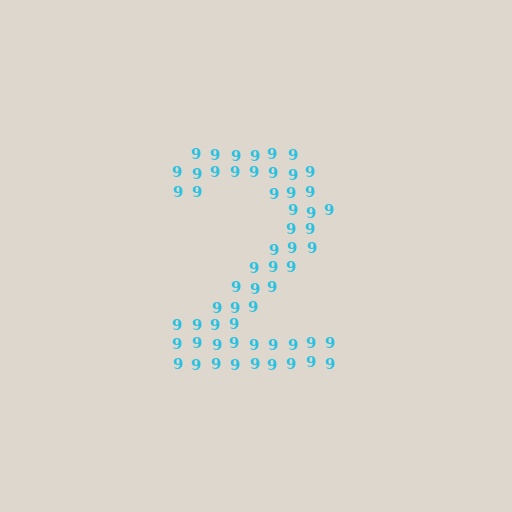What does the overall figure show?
The overall figure shows the digit 2.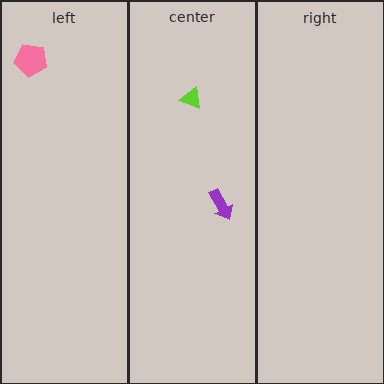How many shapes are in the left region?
1.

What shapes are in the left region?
The pink pentagon.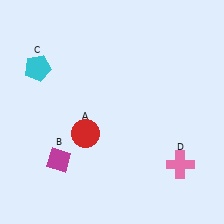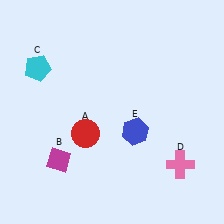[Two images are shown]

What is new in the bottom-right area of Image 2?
A blue hexagon (E) was added in the bottom-right area of Image 2.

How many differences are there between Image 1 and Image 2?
There is 1 difference between the two images.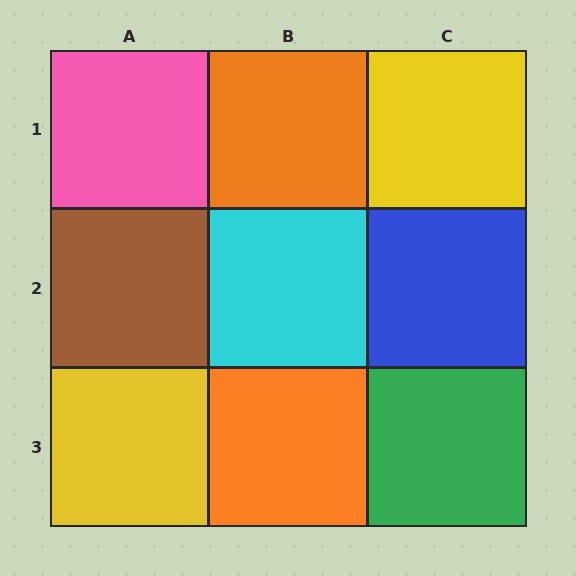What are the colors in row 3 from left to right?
Yellow, orange, green.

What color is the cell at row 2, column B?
Cyan.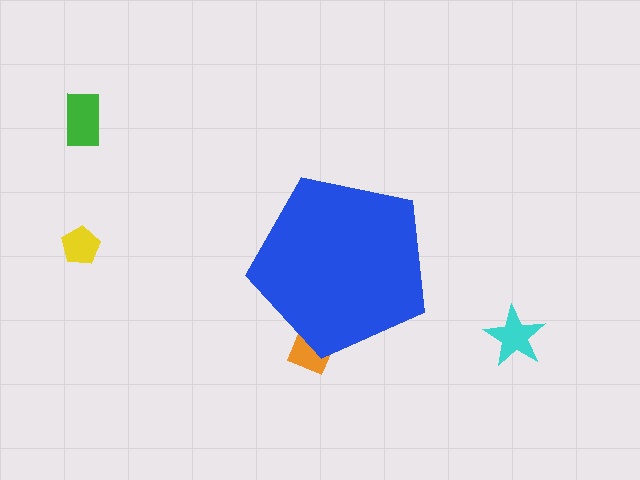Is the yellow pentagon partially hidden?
No, the yellow pentagon is fully visible.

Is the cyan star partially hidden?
No, the cyan star is fully visible.